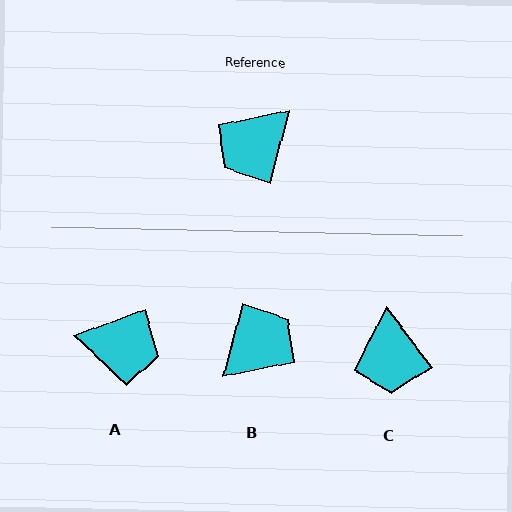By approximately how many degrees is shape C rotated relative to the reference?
Approximately 52 degrees counter-clockwise.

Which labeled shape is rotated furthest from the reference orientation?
B, about 180 degrees away.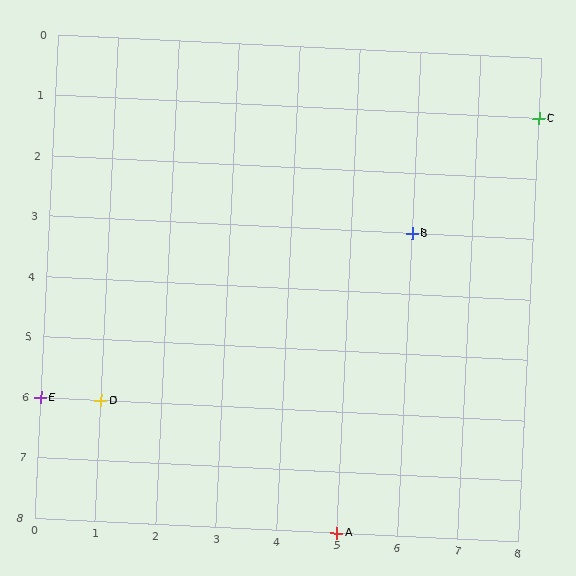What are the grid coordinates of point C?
Point C is at grid coordinates (8, 1).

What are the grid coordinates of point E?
Point E is at grid coordinates (0, 6).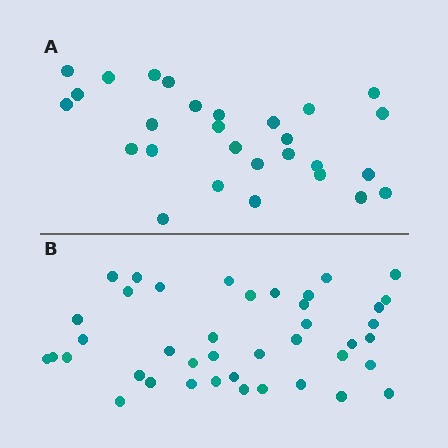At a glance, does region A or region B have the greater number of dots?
Region B (the bottom region) has more dots.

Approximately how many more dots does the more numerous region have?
Region B has approximately 15 more dots than region A.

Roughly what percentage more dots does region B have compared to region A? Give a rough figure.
About 45% more.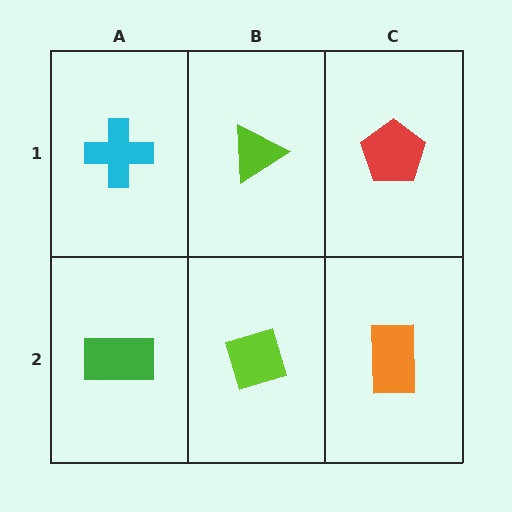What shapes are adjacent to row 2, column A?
A cyan cross (row 1, column A), a lime diamond (row 2, column B).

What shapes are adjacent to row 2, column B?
A lime triangle (row 1, column B), a green rectangle (row 2, column A), an orange rectangle (row 2, column C).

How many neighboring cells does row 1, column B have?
3.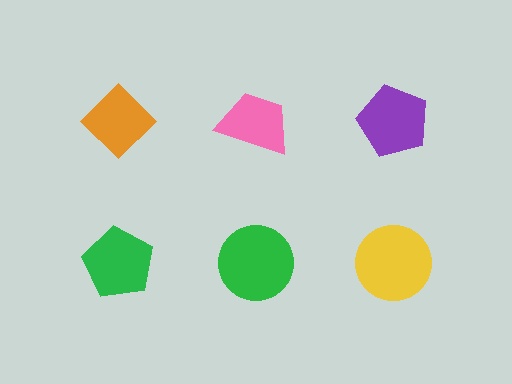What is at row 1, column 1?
An orange diamond.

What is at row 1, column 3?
A purple pentagon.